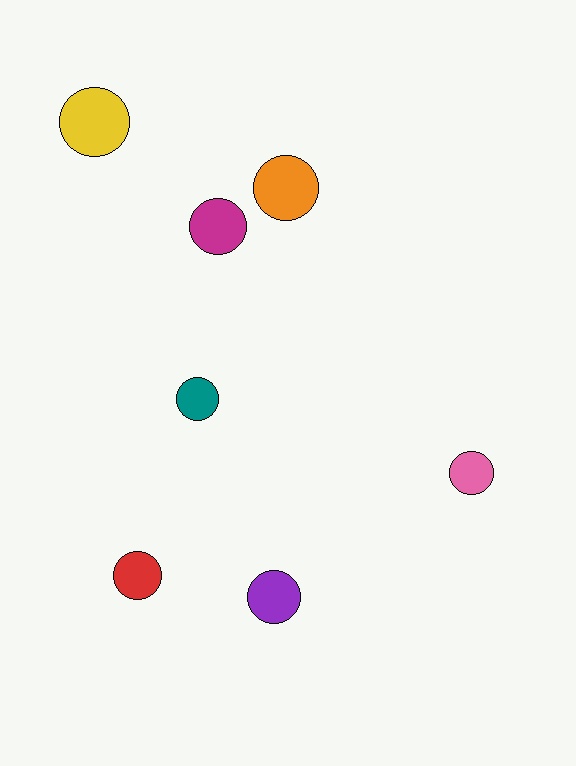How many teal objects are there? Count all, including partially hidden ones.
There is 1 teal object.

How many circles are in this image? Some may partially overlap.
There are 7 circles.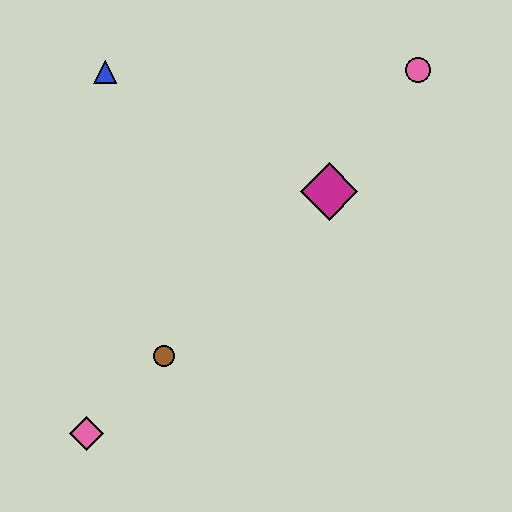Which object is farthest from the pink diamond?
The pink circle is farthest from the pink diamond.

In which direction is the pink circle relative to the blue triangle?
The pink circle is to the right of the blue triangle.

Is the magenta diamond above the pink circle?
No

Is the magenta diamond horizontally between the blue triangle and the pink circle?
Yes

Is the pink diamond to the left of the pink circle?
Yes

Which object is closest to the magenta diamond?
The pink circle is closest to the magenta diamond.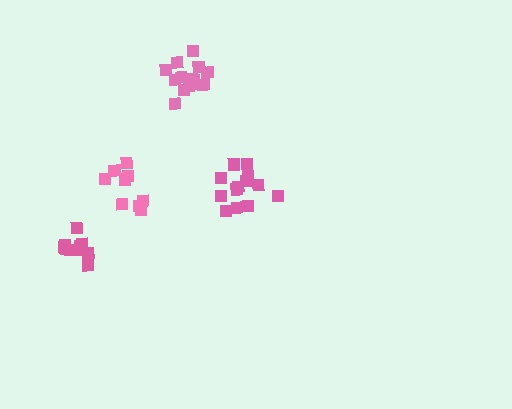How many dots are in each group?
Group 1: 14 dots, Group 2: 9 dots, Group 3: 13 dots, Group 4: 10 dots (46 total).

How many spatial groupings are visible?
There are 4 spatial groupings.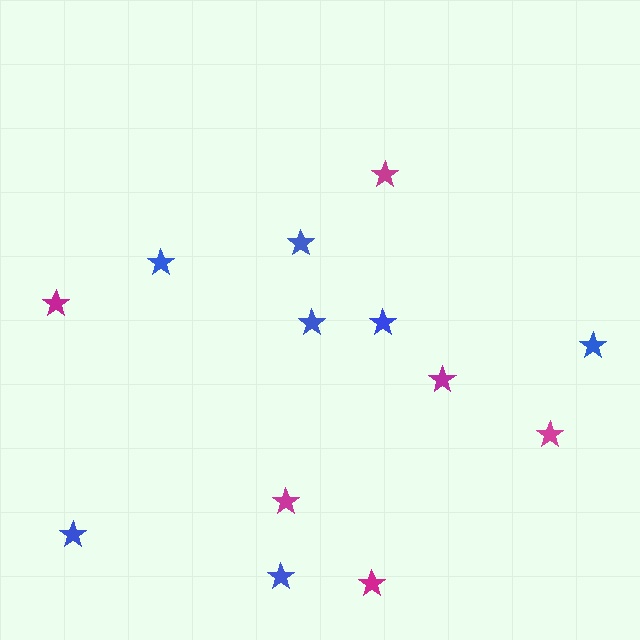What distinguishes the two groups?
There are 2 groups: one group of blue stars (7) and one group of magenta stars (6).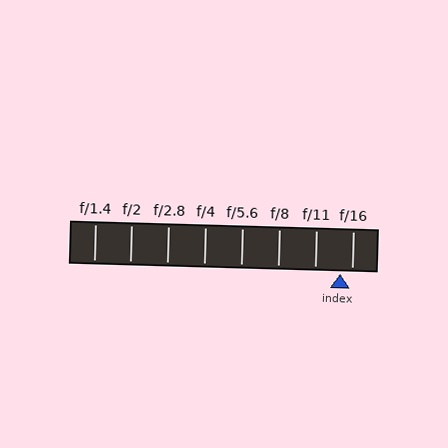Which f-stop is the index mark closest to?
The index mark is closest to f/16.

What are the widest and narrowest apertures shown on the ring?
The widest aperture shown is f/1.4 and the narrowest is f/16.